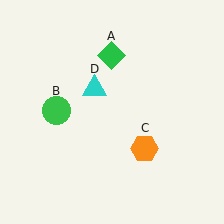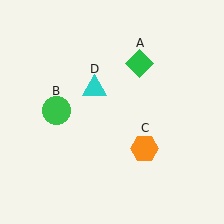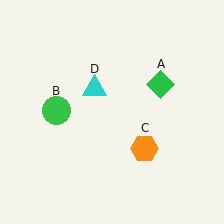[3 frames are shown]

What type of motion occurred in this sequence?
The green diamond (object A) rotated clockwise around the center of the scene.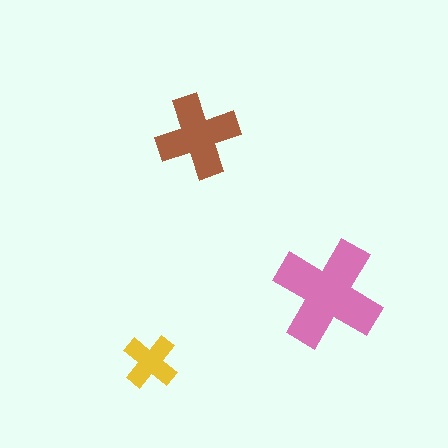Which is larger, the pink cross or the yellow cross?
The pink one.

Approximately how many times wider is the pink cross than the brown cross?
About 1.5 times wider.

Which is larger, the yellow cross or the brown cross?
The brown one.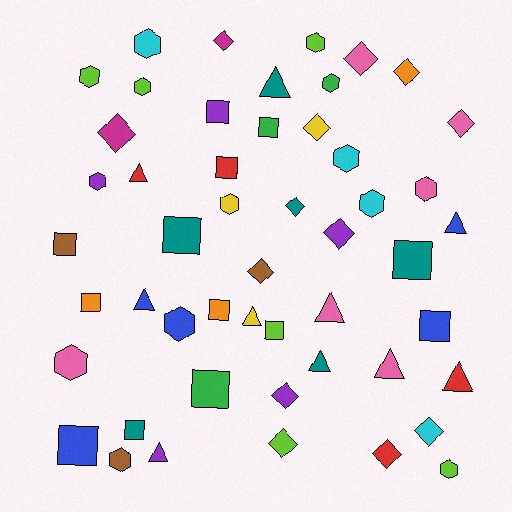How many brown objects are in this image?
There are 3 brown objects.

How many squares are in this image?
There are 13 squares.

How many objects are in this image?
There are 50 objects.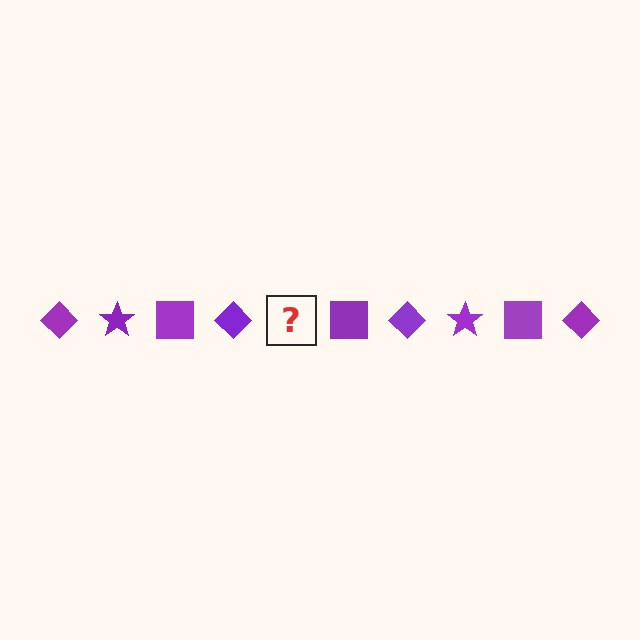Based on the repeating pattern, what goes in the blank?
The blank should be a purple star.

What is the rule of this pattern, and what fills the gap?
The rule is that the pattern cycles through diamond, star, square shapes in purple. The gap should be filled with a purple star.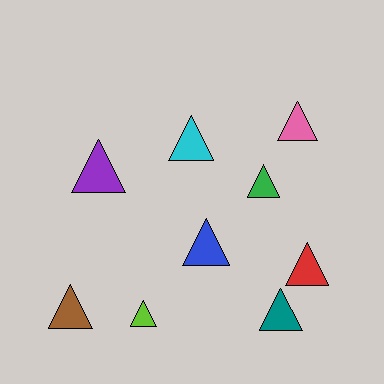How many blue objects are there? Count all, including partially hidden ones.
There is 1 blue object.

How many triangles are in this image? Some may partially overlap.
There are 9 triangles.